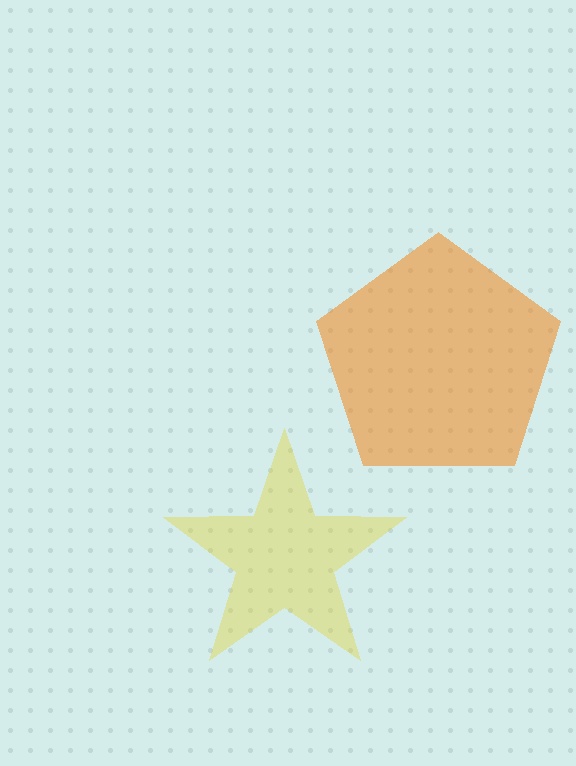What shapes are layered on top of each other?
The layered shapes are: an orange pentagon, a yellow star.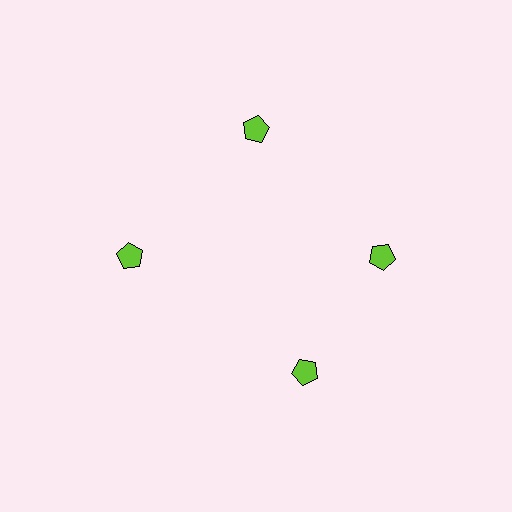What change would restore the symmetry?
The symmetry would be restored by rotating it back into even spacing with its neighbors so that all 4 pentagons sit at equal angles and equal distance from the center.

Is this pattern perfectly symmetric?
No. The 4 lime pentagons are arranged in a ring, but one element near the 6 o'clock position is rotated out of alignment along the ring, breaking the 4-fold rotational symmetry.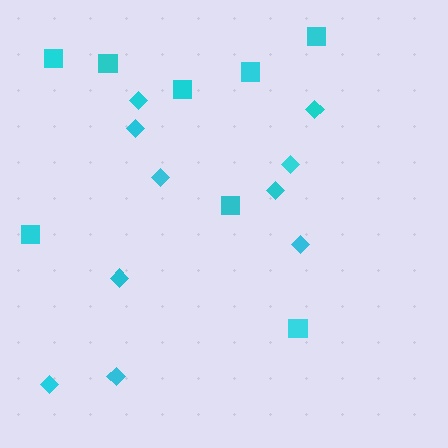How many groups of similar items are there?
There are 2 groups: one group of diamonds (10) and one group of squares (8).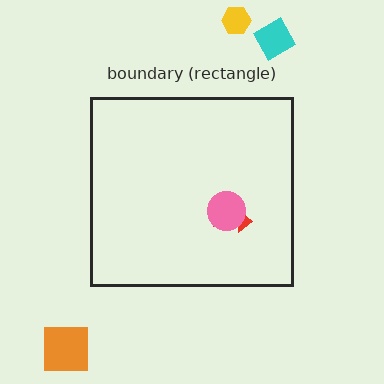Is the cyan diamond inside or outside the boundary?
Outside.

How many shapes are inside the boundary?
2 inside, 3 outside.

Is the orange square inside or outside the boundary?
Outside.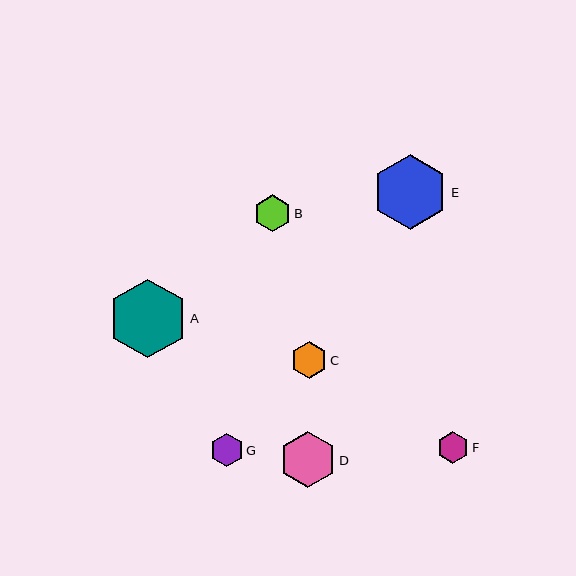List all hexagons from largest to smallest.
From largest to smallest: A, E, D, B, C, G, F.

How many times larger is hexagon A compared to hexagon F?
Hexagon A is approximately 2.5 times the size of hexagon F.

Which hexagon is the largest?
Hexagon A is the largest with a size of approximately 79 pixels.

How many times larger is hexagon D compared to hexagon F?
Hexagon D is approximately 1.8 times the size of hexagon F.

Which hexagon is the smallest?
Hexagon F is the smallest with a size of approximately 32 pixels.